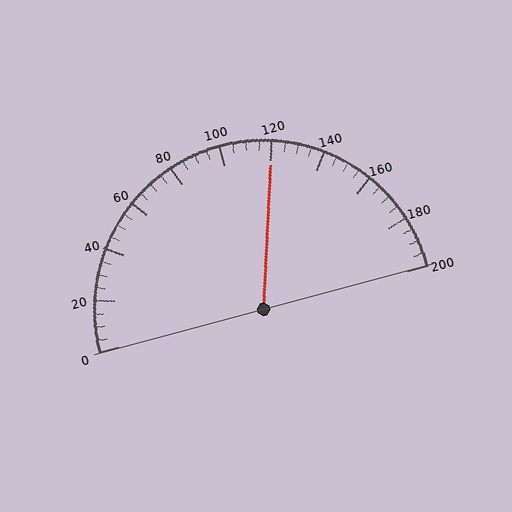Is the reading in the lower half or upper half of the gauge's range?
The reading is in the upper half of the range (0 to 200).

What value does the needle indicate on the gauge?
The needle indicates approximately 120.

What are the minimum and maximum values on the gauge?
The gauge ranges from 0 to 200.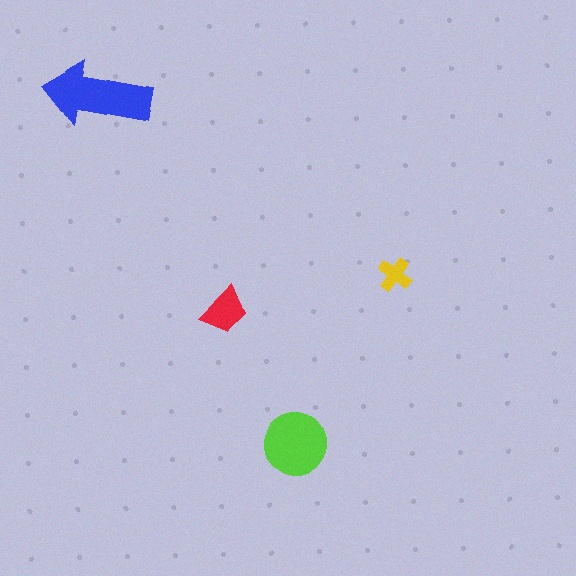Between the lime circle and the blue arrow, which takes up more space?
The blue arrow.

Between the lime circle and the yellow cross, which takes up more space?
The lime circle.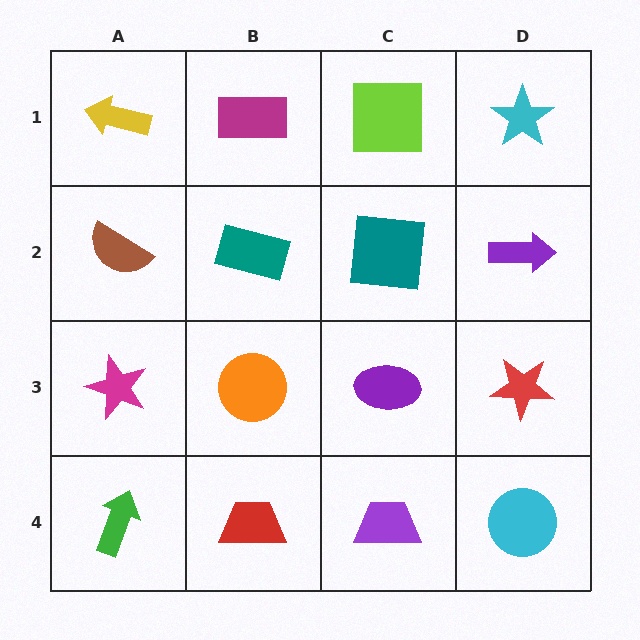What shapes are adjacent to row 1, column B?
A teal rectangle (row 2, column B), a yellow arrow (row 1, column A), a lime square (row 1, column C).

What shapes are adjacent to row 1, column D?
A purple arrow (row 2, column D), a lime square (row 1, column C).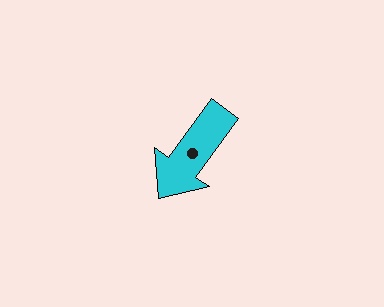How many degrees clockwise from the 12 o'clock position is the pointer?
Approximately 216 degrees.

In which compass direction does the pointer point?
Southwest.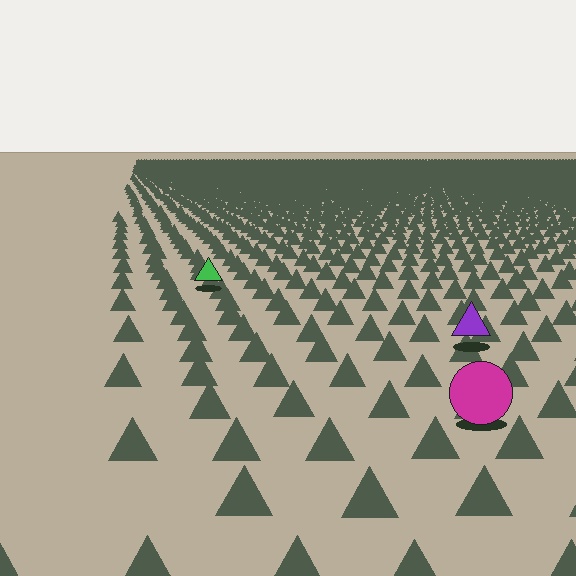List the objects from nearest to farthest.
From nearest to farthest: the magenta circle, the purple triangle, the green triangle.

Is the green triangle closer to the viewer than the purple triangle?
No. The purple triangle is closer — you can tell from the texture gradient: the ground texture is coarser near it.